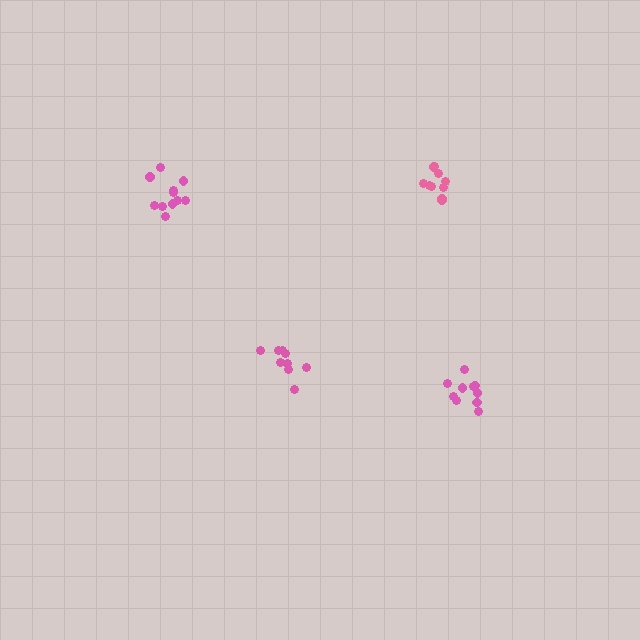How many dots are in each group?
Group 1: 9 dots, Group 2: 10 dots, Group 3: 10 dots, Group 4: 11 dots (40 total).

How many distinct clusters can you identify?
There are 4 distinct clusters.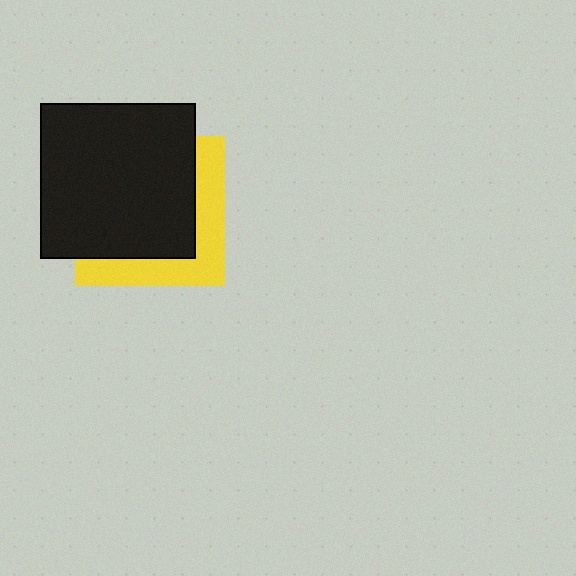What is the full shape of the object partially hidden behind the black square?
The partially hidden object is a yellow square.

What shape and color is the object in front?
The object in front is a black square.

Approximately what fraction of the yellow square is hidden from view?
Roughly 66% of the yellow square is hidden behind the black square.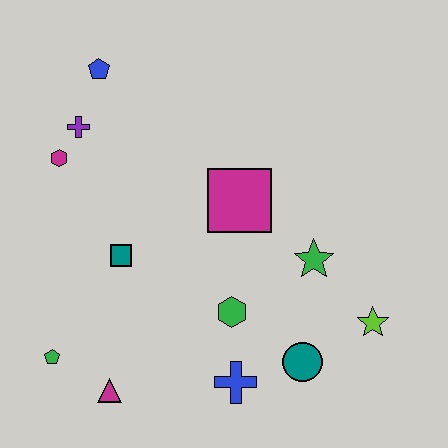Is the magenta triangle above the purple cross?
No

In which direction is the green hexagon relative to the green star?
The green hexagon is to the left of the green star.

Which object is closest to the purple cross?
The magenta hexagon is closest to the purple cross.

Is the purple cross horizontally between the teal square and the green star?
No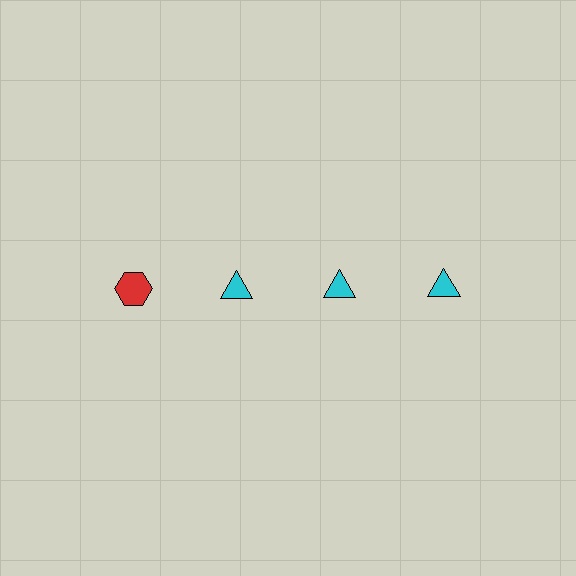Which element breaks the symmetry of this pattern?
The red hexagon in the top row, leftmost column breaks the symmetry. All other shapes are cyan triangles.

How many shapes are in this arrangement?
There are 4 shapes arranged in a grid pattern.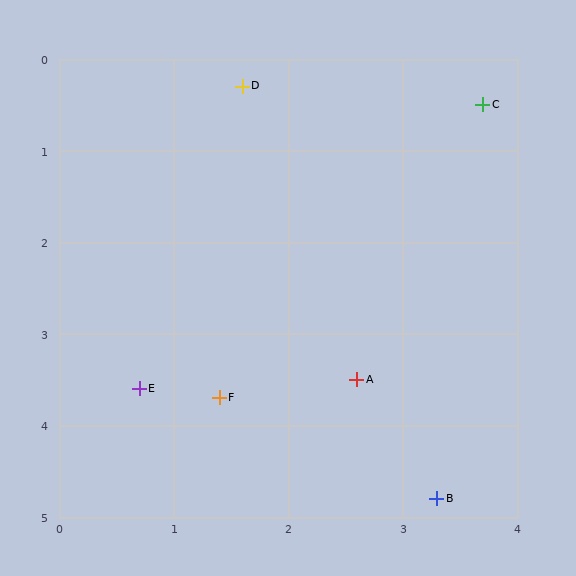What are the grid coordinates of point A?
Point A is at approximately (2.6, 3.5).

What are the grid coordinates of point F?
Point F is at approximately (1.4, 3.7).